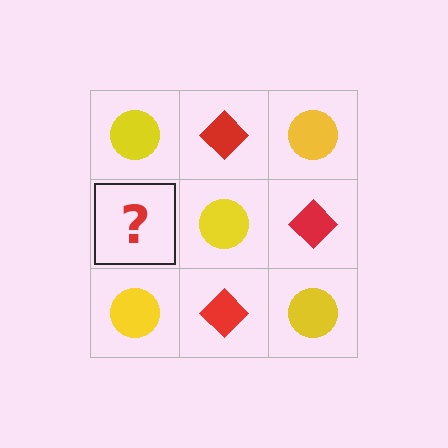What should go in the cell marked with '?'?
The missing cell should contain a red diamond.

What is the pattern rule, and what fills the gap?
The rule is that it alternates yellow circle and red diamond in a checkerboard pattern. The gap should be filled with a red diamond.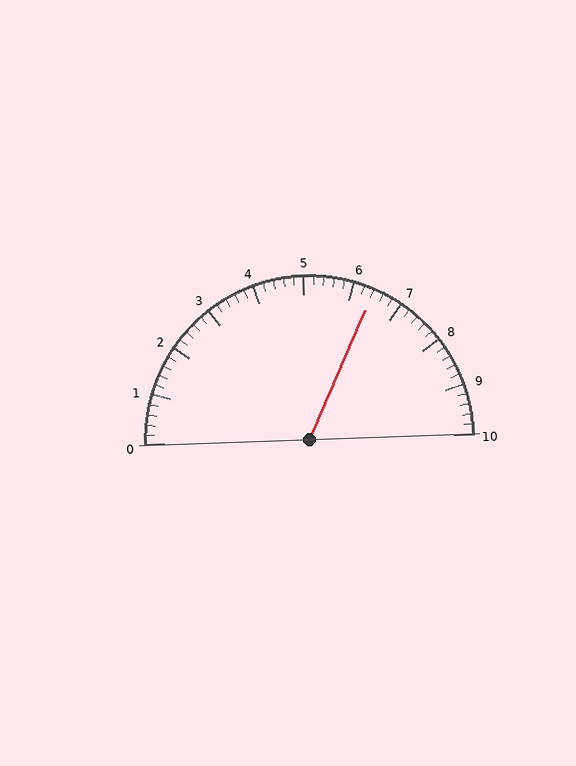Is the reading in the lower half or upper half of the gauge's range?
The reading is in the upper half of the range (0 to 10).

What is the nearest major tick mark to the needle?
The nearest major tick mark is 6.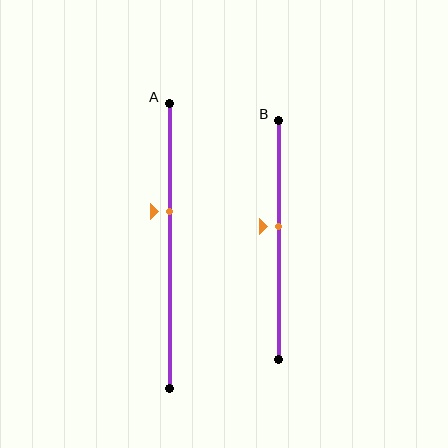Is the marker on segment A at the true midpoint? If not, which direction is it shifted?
No, the marker on segment A is shifted upward by about 12% of the segment length.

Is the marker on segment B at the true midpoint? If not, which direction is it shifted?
No, the marker on segment B is shifted upward by about 6% of the segment length.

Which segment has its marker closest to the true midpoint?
Segment B has its marker closest to the true midpoint.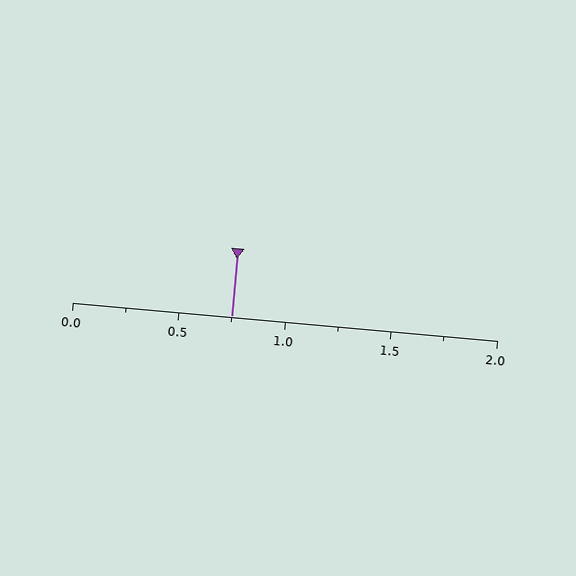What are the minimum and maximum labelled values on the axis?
The axis runs from 0.0 to 2.0.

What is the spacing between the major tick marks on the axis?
The major ticks are spaced 0.5 apart.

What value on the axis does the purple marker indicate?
The marker indicates approximately 0.75.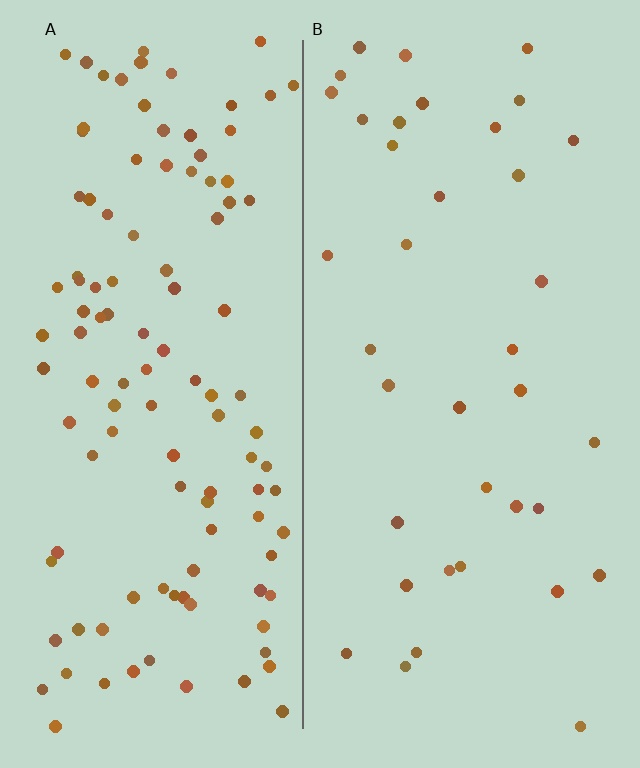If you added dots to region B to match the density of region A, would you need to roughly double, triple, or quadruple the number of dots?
Approximately triple.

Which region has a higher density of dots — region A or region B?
A (the left).